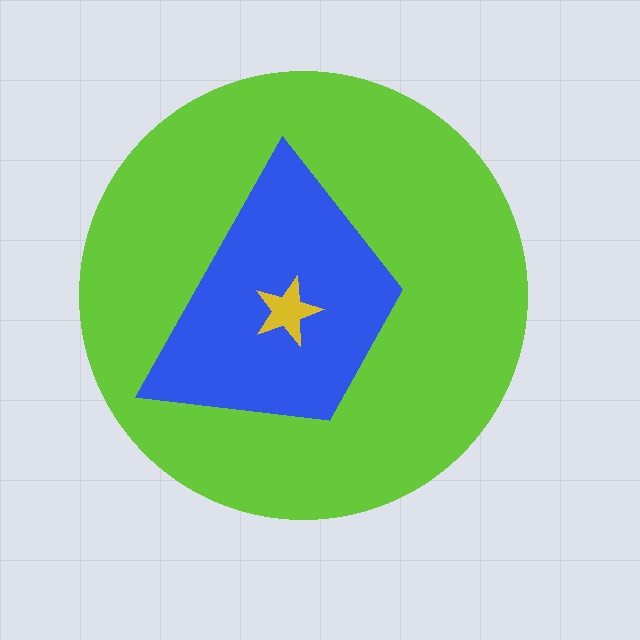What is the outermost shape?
The lime circle.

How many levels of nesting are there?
3.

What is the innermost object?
The yellow star.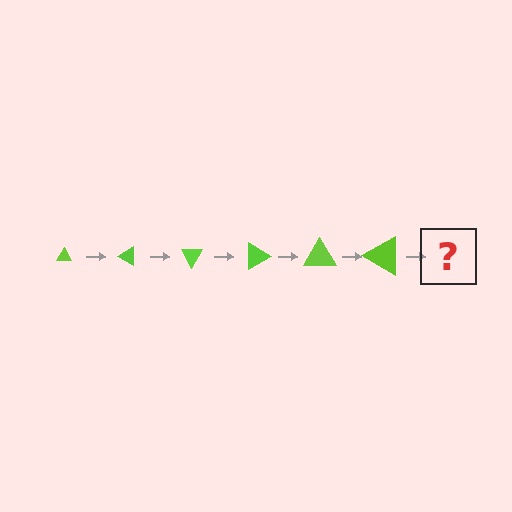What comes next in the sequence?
The next element should be a triangle, larger than the previous one and rotated 180 degrees from the start.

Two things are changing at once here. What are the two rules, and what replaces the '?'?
The two rules are that the triangle grows larger each step and it rotates 30 degrees each step. The '?' should be a triangle, larger than the previous one and rotated 180 degrees from the start.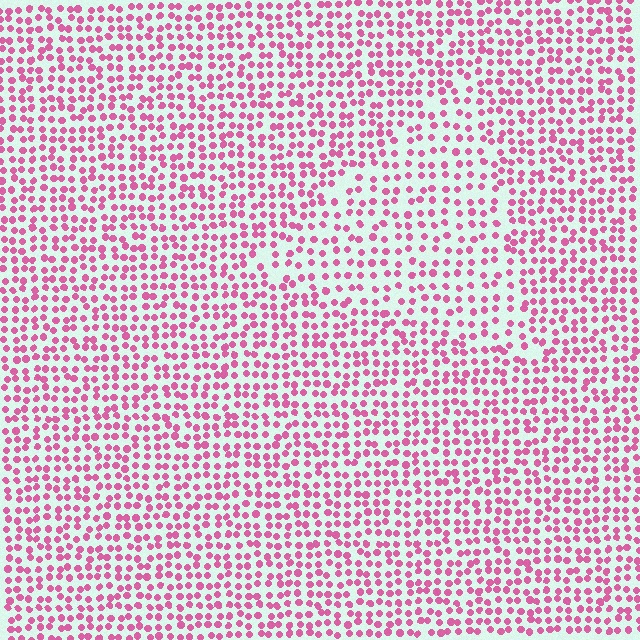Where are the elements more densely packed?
The elements are more densely packed outside the triangle boundary.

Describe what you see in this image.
The image contains small pink elements arranged at two different densities. A triangle-shaped region is visible where the elements are less densely packed than the surrounding area.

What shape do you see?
I see a triangle.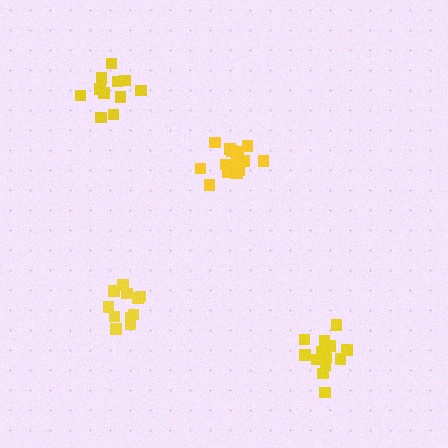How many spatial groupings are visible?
There are 4 spatial groupings.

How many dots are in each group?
Group 1: 11 dots, Group 2: 17 dots, Group 3: 16 dots, Group 4: 11 dots (55 total).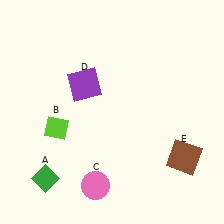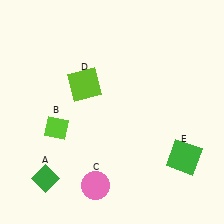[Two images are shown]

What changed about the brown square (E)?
In Image 1, E is brown. In Image 2, it changed to green.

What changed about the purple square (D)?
In Image 1, D is purple. In Image 2, it changed to lime.